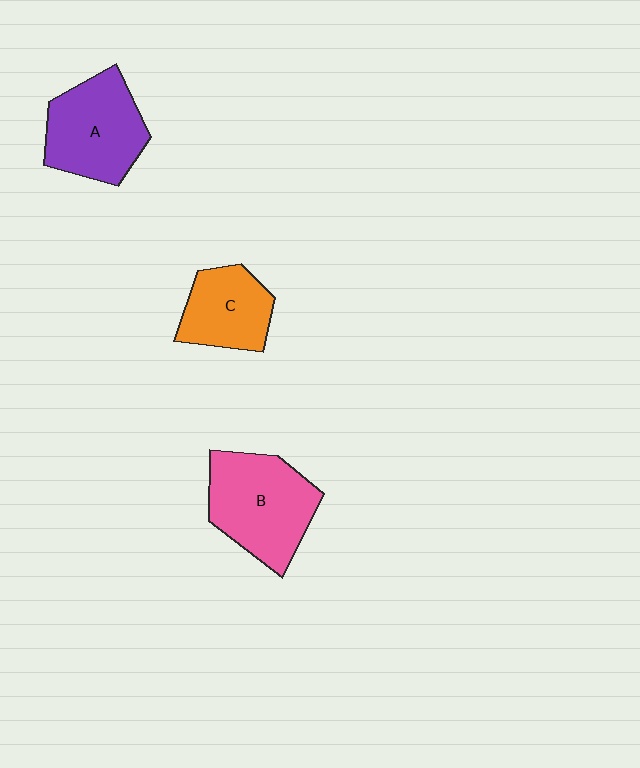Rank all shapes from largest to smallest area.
From largest to smallest: B (pink), A (purple), C (orange).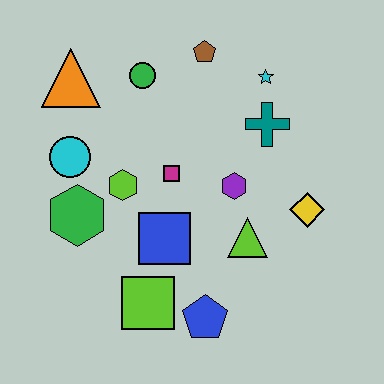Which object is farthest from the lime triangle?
The orange triangle is farthest from the lime triangle.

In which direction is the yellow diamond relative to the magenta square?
The yellow diamond is to the right of the magenta square.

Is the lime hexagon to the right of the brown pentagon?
No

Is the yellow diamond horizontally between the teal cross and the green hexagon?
No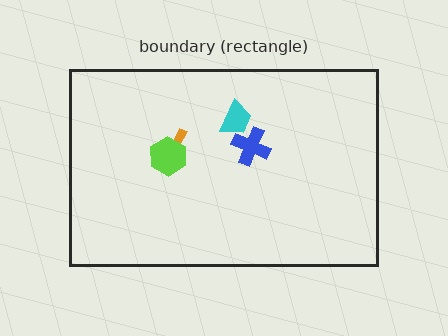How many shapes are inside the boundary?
4 inside, 0 outside.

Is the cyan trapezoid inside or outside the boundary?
Inside.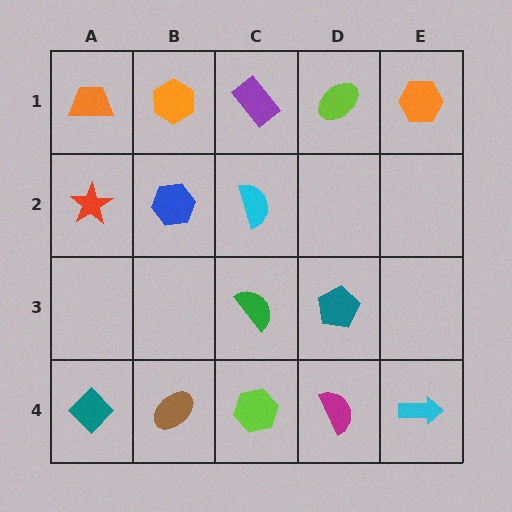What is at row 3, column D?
A teal pentagon.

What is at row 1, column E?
An orange hexagon.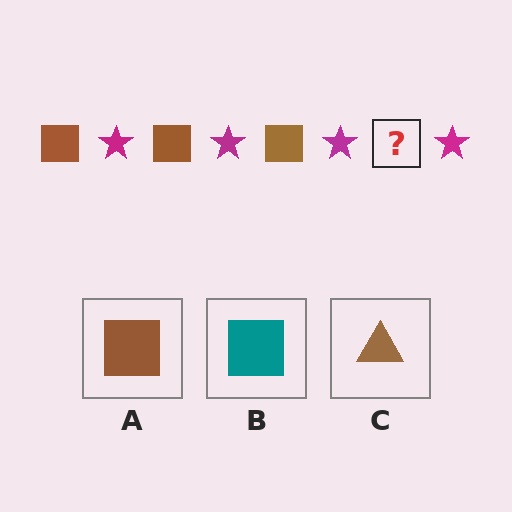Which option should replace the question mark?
Option A.